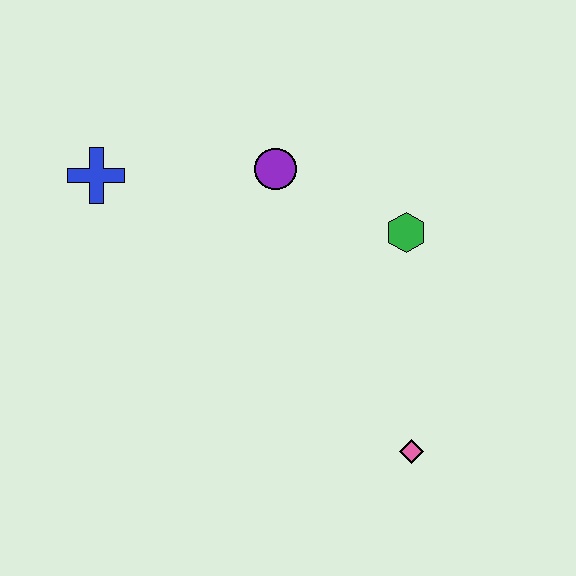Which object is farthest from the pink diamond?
The blue cross is farthest from the pink diamond.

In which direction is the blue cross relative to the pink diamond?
The blue cross is to the left of the pink diamond.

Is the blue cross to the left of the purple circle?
Yes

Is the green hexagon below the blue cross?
Yes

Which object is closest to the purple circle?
The green hexagon is closest to the purple circle.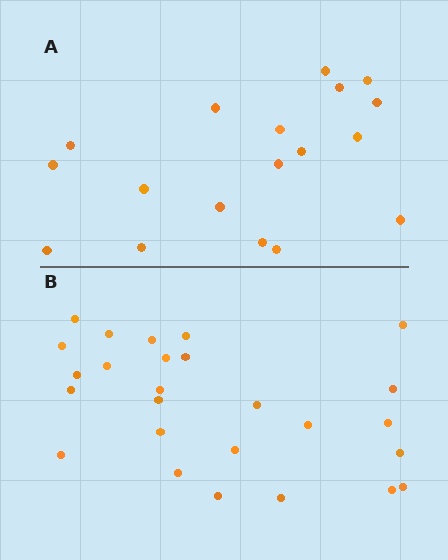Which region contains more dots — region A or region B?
Region B (the bottom region) has more dots.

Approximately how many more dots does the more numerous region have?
Region B has roughly 8 or so more dots than region A.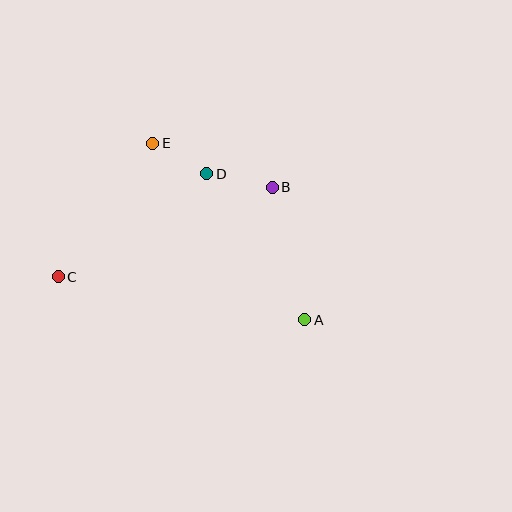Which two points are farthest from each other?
Points A and C are farthest from each other.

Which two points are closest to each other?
Points D and E are closest to each other.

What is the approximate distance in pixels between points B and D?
The distance between B and D is approximately 67 pixels.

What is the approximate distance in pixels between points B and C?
The distance between B and C is approximately 232 pixels.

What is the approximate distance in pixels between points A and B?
The distance between A and B is approximately 136 pixels.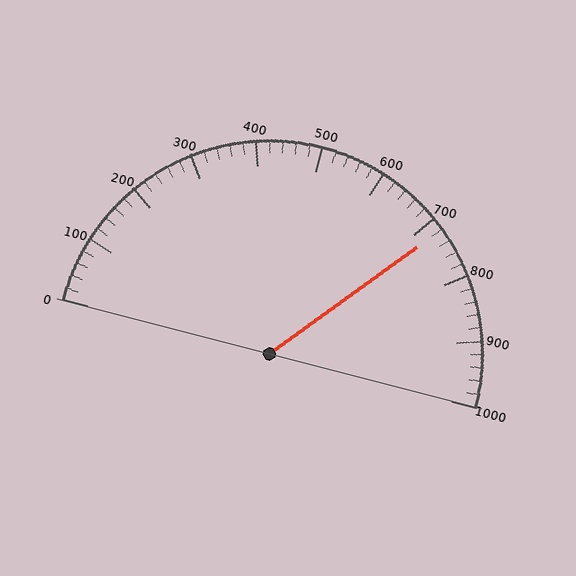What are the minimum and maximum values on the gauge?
The gauge ranges from 0 to 1000.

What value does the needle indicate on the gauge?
The needle indicates approximately 720.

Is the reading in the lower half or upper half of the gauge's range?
The reading is in the upper half of the range (0 to 1000).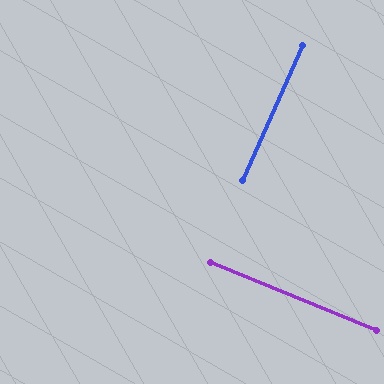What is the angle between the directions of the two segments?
Approximately 88 degrees.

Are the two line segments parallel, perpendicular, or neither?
Perpendicular — they meet at approximately 88°.